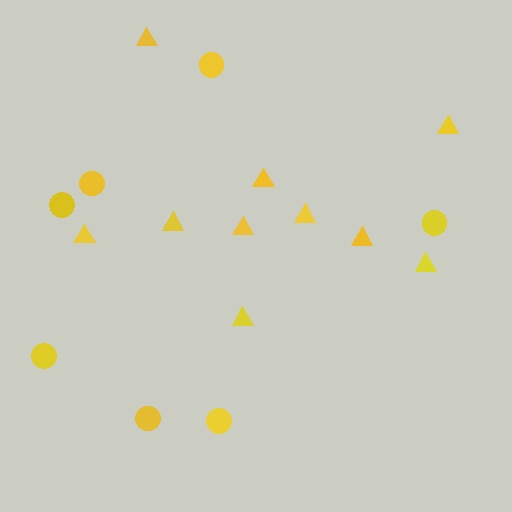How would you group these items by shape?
There are 2 groups: one group of circles (7) and one group of triangles (10).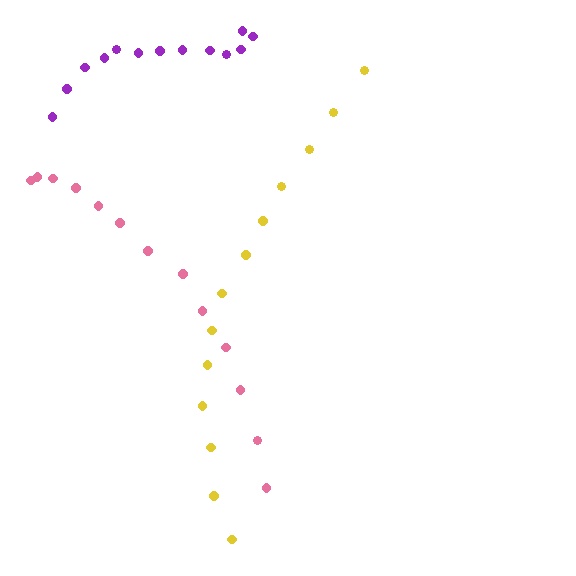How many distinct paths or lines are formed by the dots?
There are 3 distinct paths.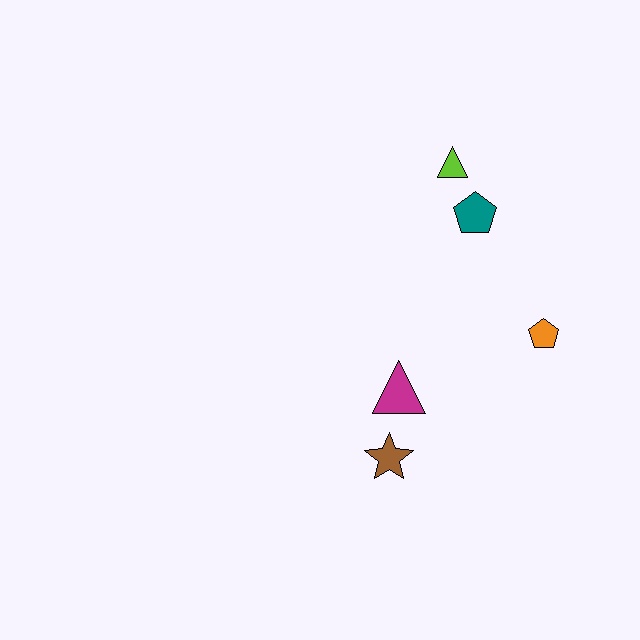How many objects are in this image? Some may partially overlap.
There are 5 objects.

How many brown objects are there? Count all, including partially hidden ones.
There is 1 brown object.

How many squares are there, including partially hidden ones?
There are no squares.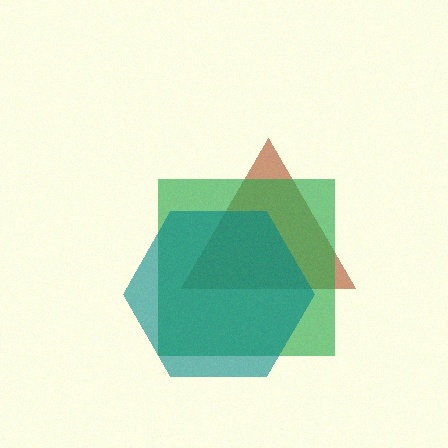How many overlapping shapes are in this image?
There are 3 overlapping shapes in the image.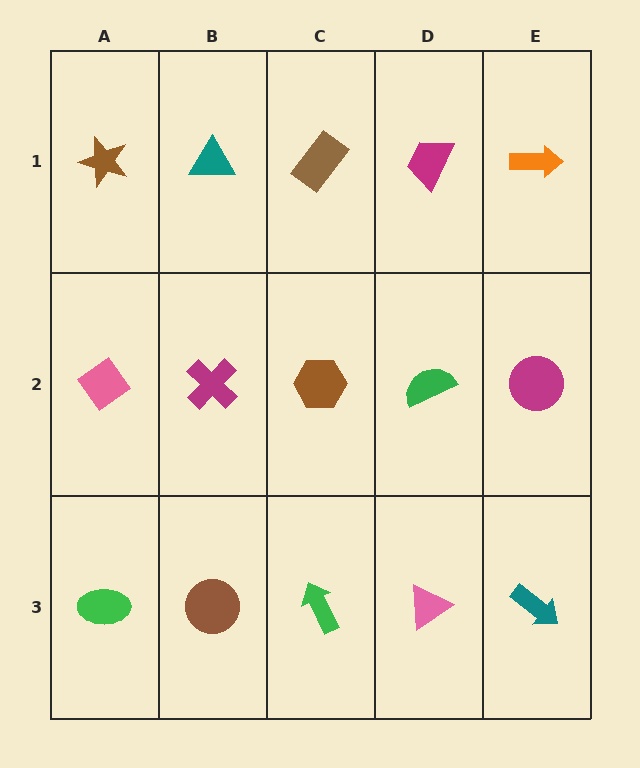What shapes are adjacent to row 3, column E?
A magenta circle (row 2, column E), a pink triangle (row 3, column D).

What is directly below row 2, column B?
A brown circle.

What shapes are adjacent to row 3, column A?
A pink diamond (row 2, column A), a brown circle (row 3, column B).